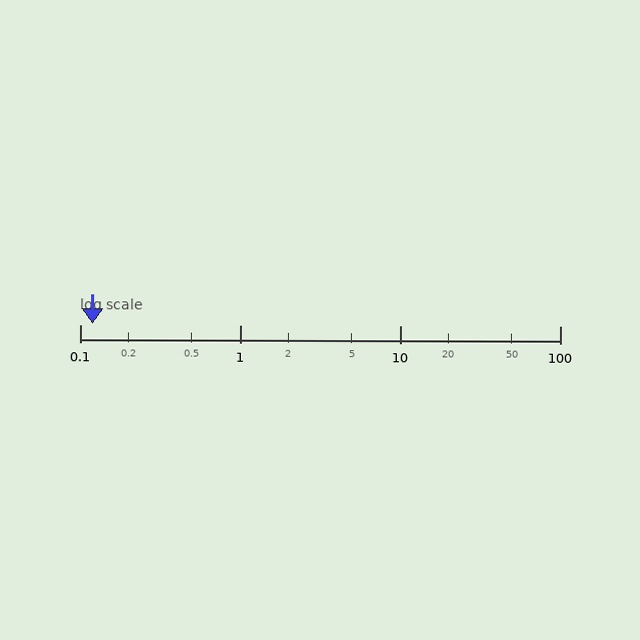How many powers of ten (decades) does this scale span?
The scale spans 3 decades, from 0.1 to 100.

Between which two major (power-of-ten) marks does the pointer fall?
The pointer is between 0.1 and 1.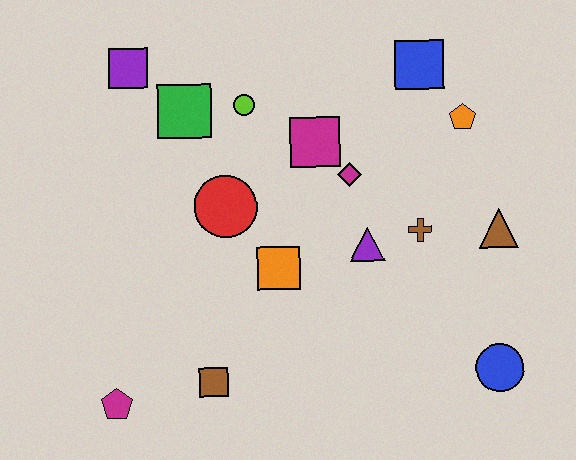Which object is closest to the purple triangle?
The brown cross is closest to the purple triangle.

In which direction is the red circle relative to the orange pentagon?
The red circle is to the left of the orange pentagon.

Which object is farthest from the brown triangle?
The magenta pentagon is farthest from the brown triangle.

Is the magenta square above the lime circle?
No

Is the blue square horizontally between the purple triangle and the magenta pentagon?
No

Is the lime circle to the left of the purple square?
No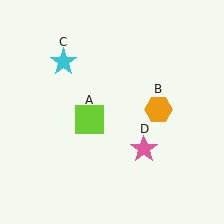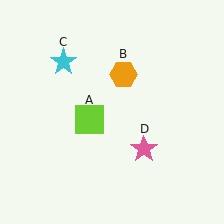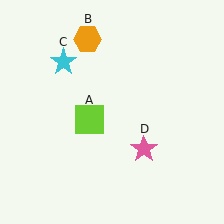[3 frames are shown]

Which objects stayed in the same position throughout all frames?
Lime square (object A) and cyan star (object C) and pink star (object D) remained stationary.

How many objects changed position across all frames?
1 object changed position: orange hexagon (object B).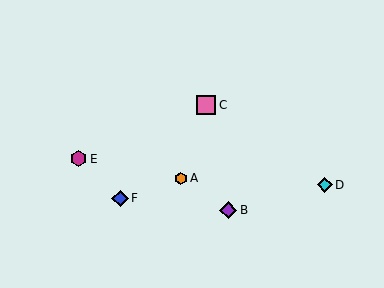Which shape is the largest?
The pink square (labeled C) is the largest.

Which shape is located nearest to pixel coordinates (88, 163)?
The magenta hexagon (labeled E) at (79, 159) is nearest to that location.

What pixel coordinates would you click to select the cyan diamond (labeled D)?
Click at (325, 185) to select the cyan diamond D.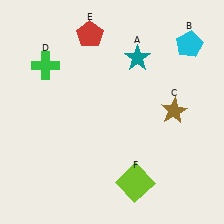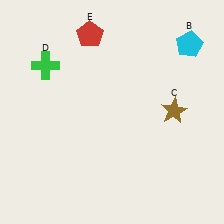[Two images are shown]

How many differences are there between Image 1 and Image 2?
There are 2 differences between the two images.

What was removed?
The teal star (A), the lime square (F) were removed in Image 2.